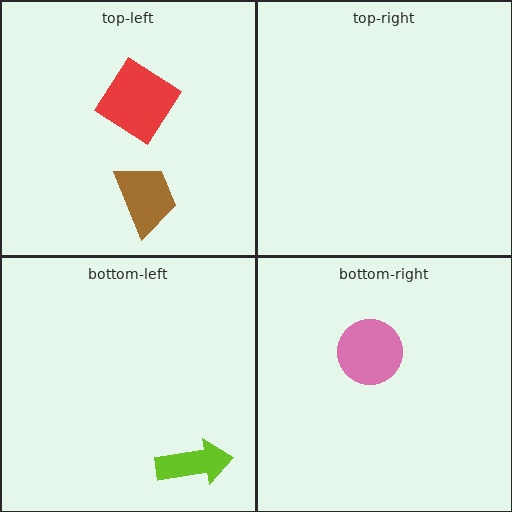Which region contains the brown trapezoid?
The top-left region.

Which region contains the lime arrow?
The bottom-left region.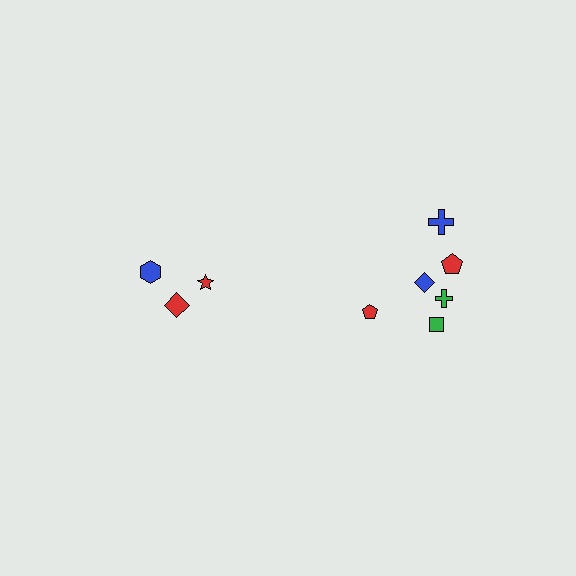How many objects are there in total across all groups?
There are 9 objects.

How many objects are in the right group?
There are 6 objects.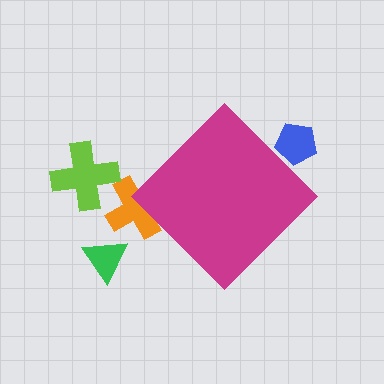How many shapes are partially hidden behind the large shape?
2 shapes are partially hidden.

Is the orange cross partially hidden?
Yes, the orange cross is partially hidden behind the magenta diamond.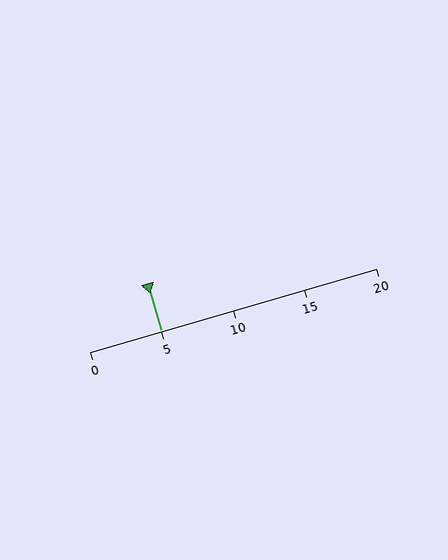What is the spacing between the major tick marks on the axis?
The major ticks are spaced 5 apart.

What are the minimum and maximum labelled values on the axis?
The axis runs from 0 to 20.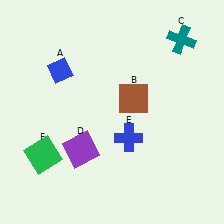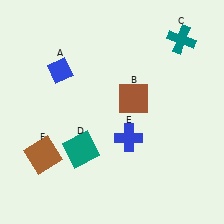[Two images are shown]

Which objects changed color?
D changed from purple to teal. F changed from green to brown.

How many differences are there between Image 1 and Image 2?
There are 2 differences between the two images.